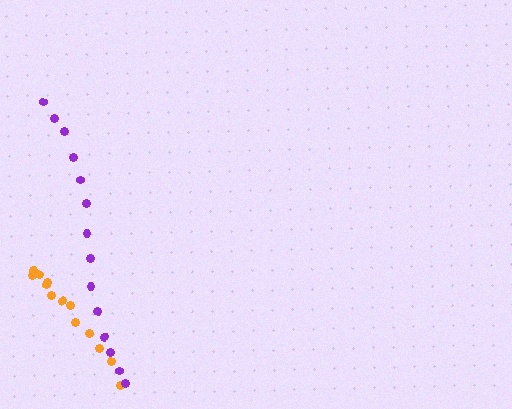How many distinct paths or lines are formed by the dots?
There are 2 distinct paths.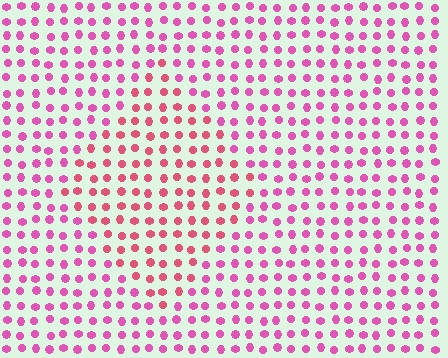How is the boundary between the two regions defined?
The boundary is defined purely by a slight shift in hue (about 26 degrees). Spacing, size, and orientation are identical on both sides.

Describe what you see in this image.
The image is filled with small pink elements in a uniform arrangement. A diamond-shaped region is visible where the elements are tinted to a slightly different hue, forming a subtle color boundary.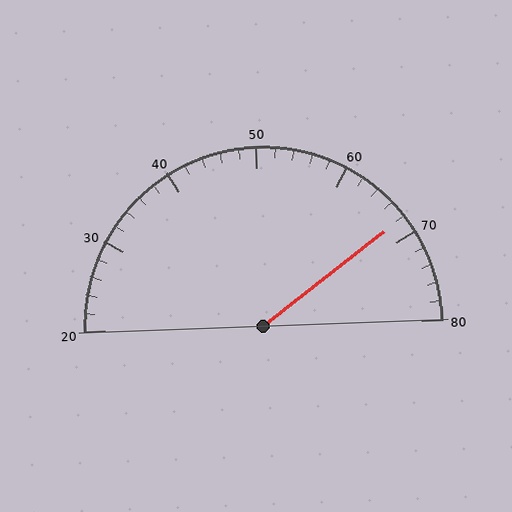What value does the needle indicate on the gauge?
The needle indicates approximately 68.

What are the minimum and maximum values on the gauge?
The gauge ranges from 20 to 80.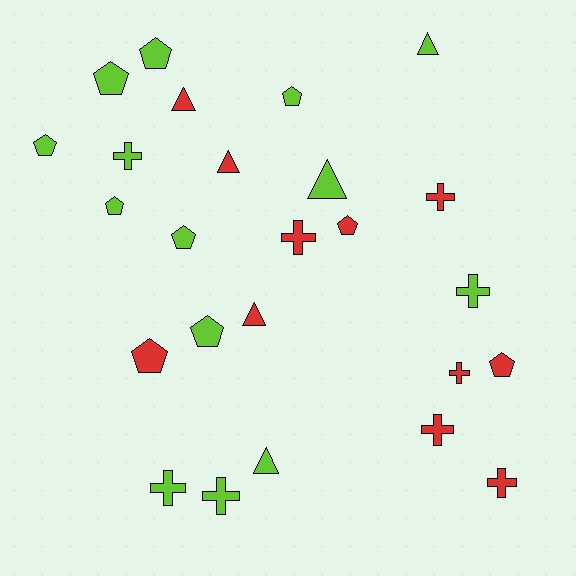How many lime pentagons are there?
There are 7 lime pentagons.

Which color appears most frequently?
Lime, with 14 objects.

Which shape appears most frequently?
Pentagon, with 10 objects.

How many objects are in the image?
There are 25 objects.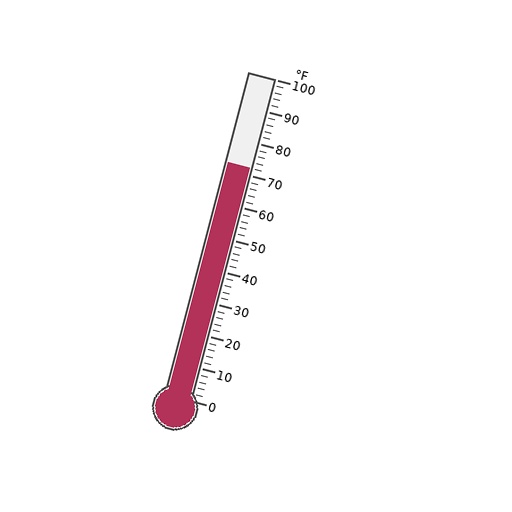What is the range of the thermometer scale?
The thermometer scale ranges from 0°F to 100°F.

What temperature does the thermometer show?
The thermometer shows approximately 72°F.